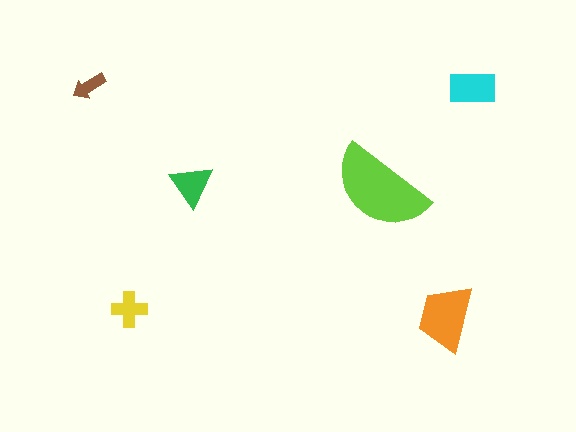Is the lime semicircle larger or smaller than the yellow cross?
Larger.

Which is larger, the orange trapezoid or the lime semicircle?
The lime semicircle.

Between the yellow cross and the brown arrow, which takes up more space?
The yellow cross.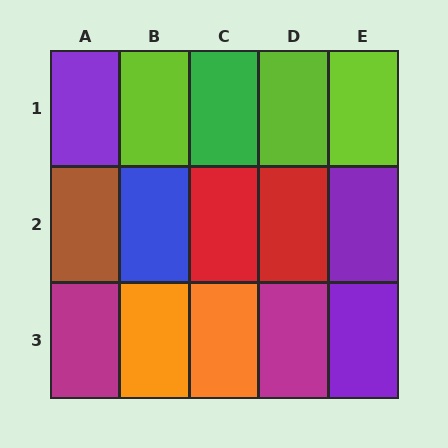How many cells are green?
1 cell is green.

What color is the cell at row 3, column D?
Magenta.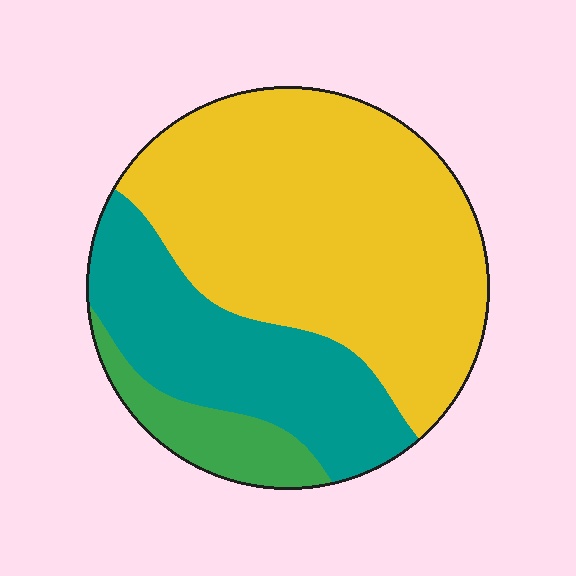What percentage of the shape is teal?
Teal covers about 30% of the shape.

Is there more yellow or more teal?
Yellow.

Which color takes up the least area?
Green, at roughly 10%.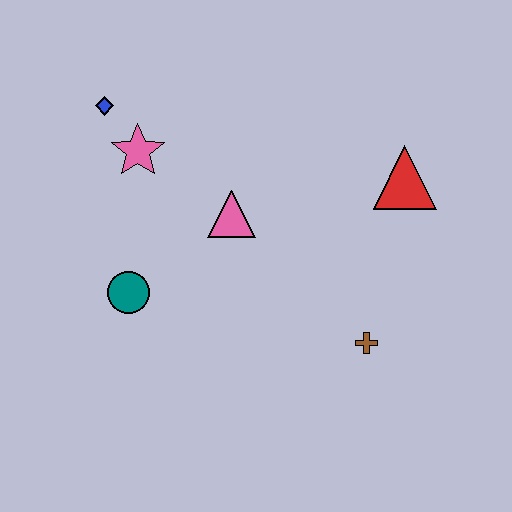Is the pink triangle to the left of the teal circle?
No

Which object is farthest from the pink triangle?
The brown cross is farthest from the pink triangle.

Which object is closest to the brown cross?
The red triangle is closest to the brown cross.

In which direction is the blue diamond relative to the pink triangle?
The blue diamond is to the left of the pink triangle.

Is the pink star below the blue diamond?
Yes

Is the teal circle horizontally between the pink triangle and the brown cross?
No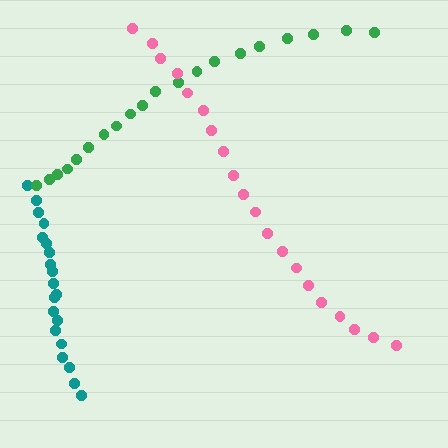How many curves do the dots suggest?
There are 3 distinct paths.